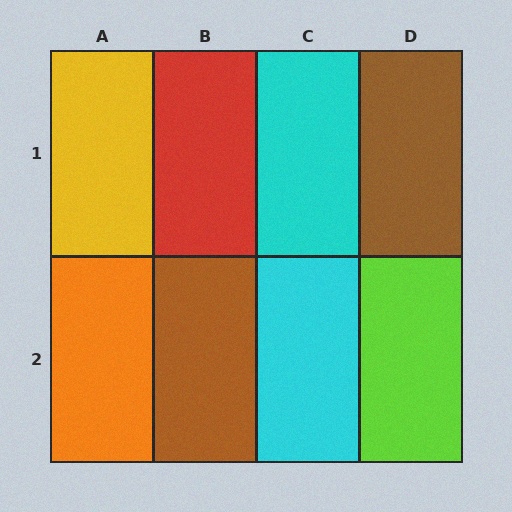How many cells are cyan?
2 cells are cyan.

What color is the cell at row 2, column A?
Orange.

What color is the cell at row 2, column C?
Cyan.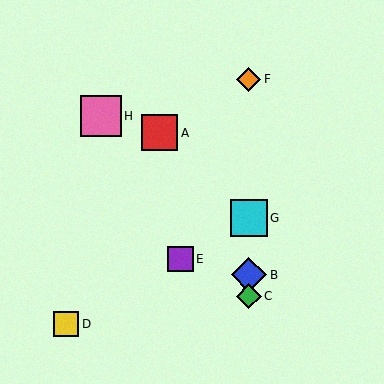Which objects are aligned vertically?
Objects B, C, F, G are aligned vertically.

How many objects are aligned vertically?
4 objects (B, C, F, G) are aligned vertically.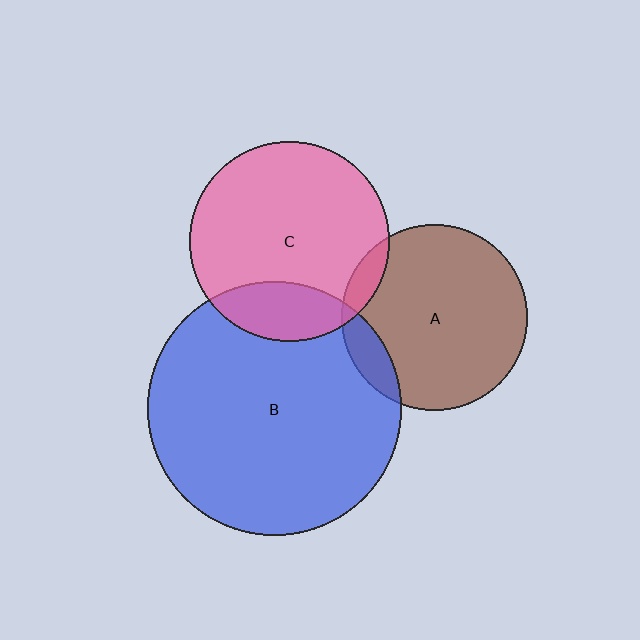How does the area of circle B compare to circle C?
Approximately 1.6 times.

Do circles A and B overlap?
Yes.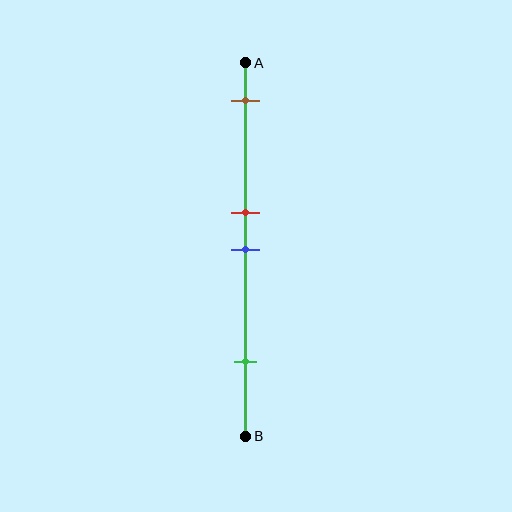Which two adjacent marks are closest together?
The red and blue marks are the closest adjacent pair.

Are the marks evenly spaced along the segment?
No, the marks are not evenly spaced.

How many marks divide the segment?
There are 4 marks dividing the segment.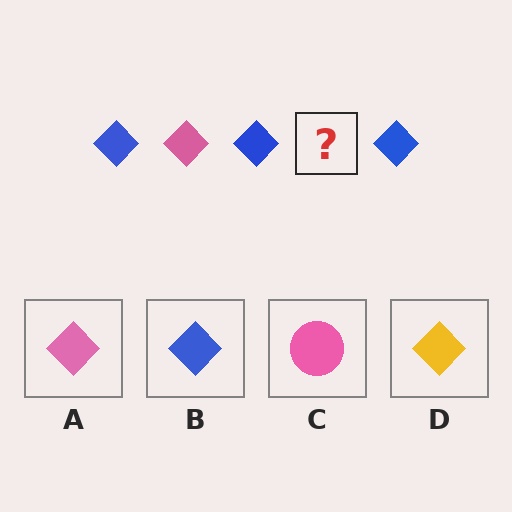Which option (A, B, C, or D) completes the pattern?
A.